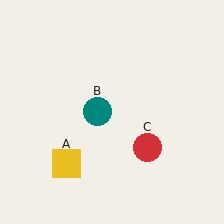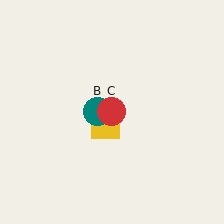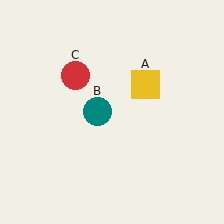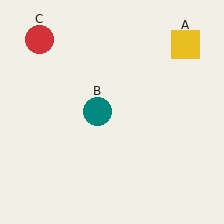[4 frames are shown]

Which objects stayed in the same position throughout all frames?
Teal circle (object B) remained stationary.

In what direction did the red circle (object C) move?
The red circle (object C) moved up and to the left.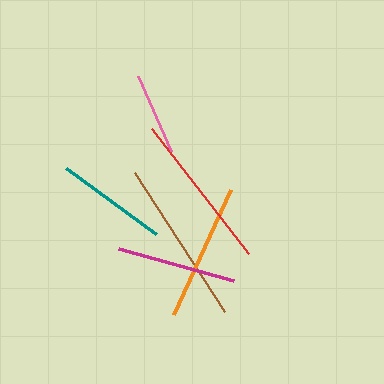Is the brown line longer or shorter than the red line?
The brown line is longer than the red line.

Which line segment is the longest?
The brown line is the longest at approximately 166 pixels.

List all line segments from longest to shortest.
From longest to shortest: brown, red, orange, magenta, teal, pink.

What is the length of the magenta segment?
The magenta segment is approximately 119 pixels long.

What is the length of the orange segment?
The orange segment is approximately 138 pixels long.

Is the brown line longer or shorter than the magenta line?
The brown line is longer than the magenta line.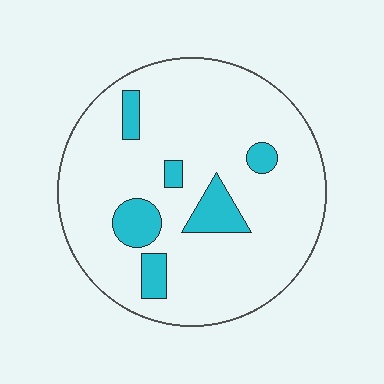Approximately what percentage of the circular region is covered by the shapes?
Approximately 15%.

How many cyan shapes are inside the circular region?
6.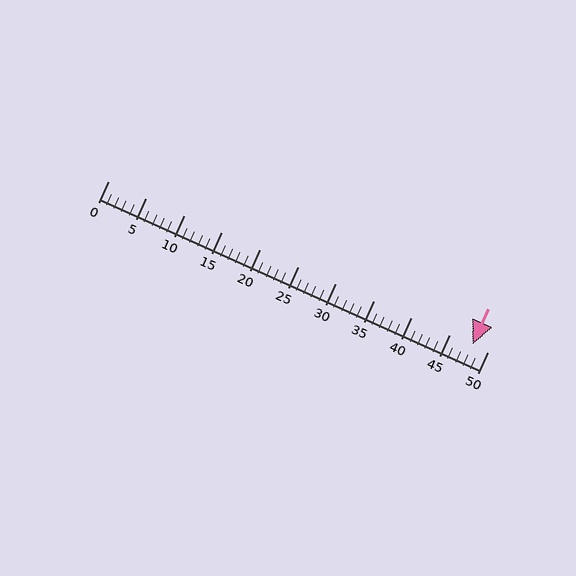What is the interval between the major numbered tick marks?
The major tick marks are spaced 5 units apart.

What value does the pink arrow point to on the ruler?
The pink arrow points to approximately 48.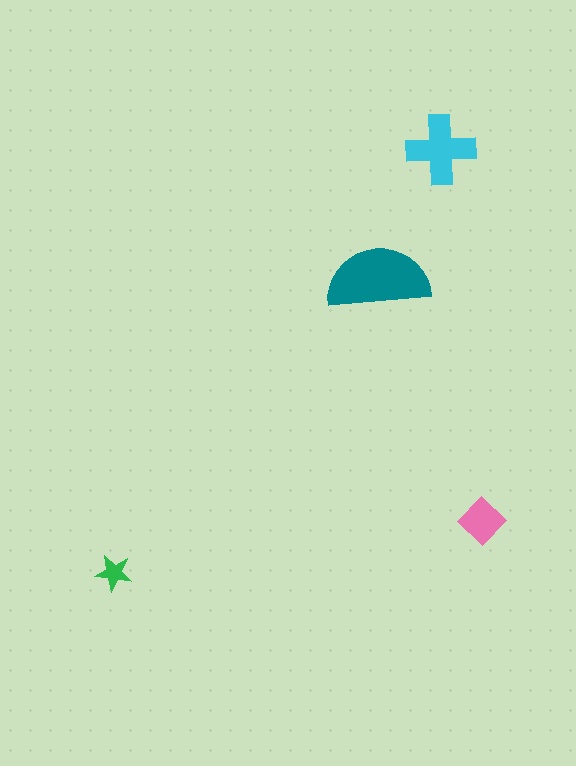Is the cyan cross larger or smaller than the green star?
Larger.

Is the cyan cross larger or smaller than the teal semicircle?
Smaller.